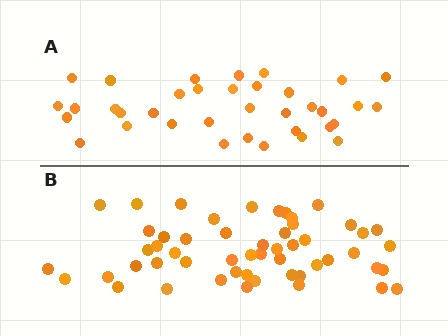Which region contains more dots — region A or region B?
Region B (the bottom region) has more dots.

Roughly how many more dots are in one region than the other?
Region B has approximately 15 more dots than region A.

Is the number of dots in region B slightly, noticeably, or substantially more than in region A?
Region B has substantially more. The ratio is roughly 1.5 to 1.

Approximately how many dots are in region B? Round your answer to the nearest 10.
About 50 dots. (The exact count is 53, which rounds to 50.)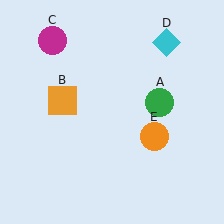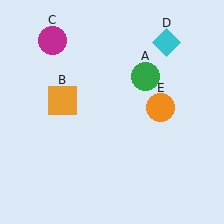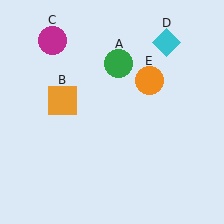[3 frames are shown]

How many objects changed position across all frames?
2 objects changed position: green circle (object A), orange circle (object E).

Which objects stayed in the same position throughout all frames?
Orange square (object B) and magenta circle (object C) and cyan diamond (object D) remained stationary.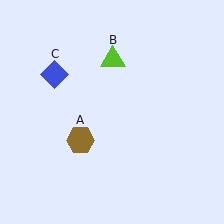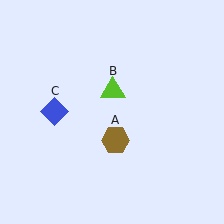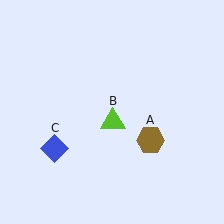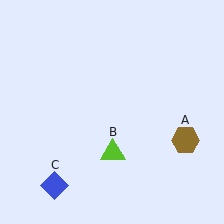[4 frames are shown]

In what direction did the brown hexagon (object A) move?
The brown hexagon (object A) moved right.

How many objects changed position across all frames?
3 objects changed position: brown hexagon (object A), lime triangle (object B), blue diamond (object C).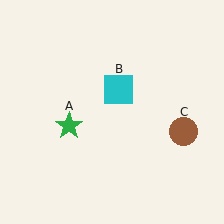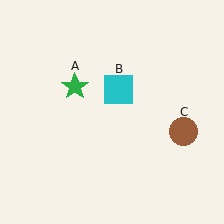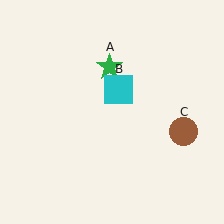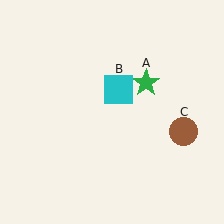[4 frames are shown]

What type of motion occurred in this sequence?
The green star (object A) rotated clockwise around the center of the scene.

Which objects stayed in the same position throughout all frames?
Cyan square (object B) and brown circle (object C) remained stationary.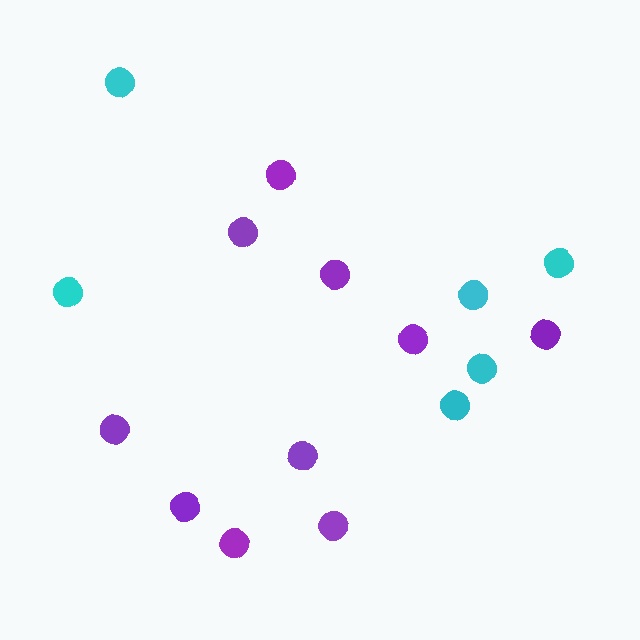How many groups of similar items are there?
There are 2 groups: one group of purple circles (10) and one group of cyan circles (6).